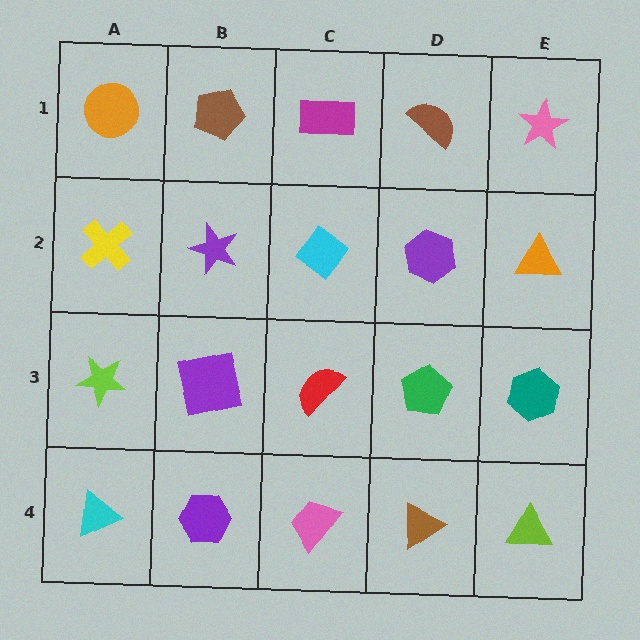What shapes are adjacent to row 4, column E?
A teal hexagon (row 3, column E), a brown triangle (row 4, column D).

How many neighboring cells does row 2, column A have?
3.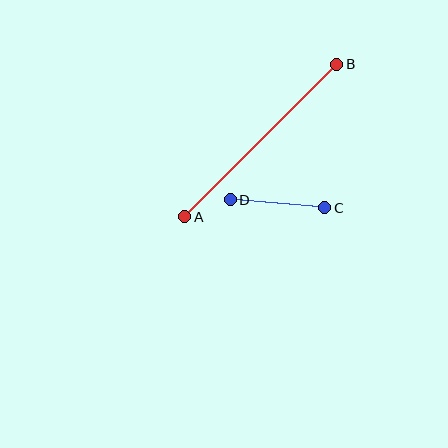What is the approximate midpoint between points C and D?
The midpoint is at approximately (277, 204) pixels.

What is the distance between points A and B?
The distance is approximately 215 pixels.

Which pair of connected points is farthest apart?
Points A and B are farthest apart.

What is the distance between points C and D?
The distance is approximately 95 pixels.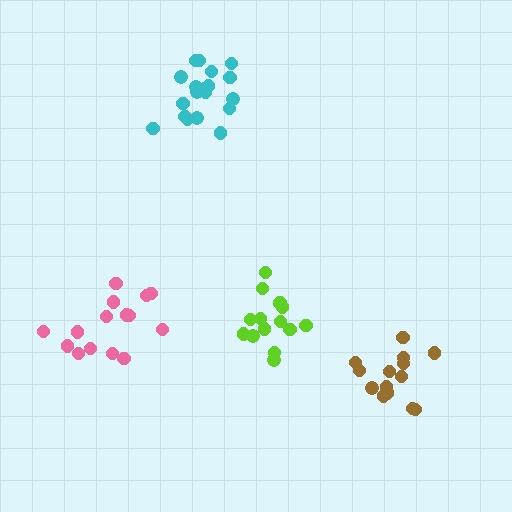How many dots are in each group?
Group 1: 20 dots, Group 2: 15 dots, Group 3: 15 dots, Group 4: 15 dots (65 total).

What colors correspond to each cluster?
The clusters are colored: cyan, pink, lime, brown.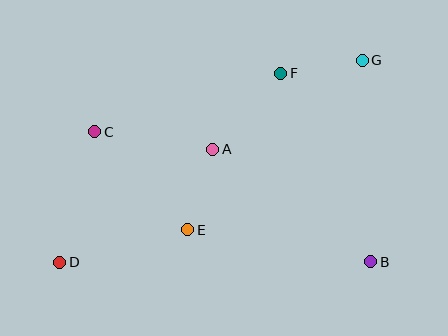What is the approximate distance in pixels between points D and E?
The distance between D and E is approximately 132 pixels.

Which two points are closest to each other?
Points F and G are closest to each other.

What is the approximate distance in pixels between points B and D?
The distance between B and D is approximately 311 pixels.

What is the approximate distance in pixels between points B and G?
The distance between B and G is approximately 201 pixels.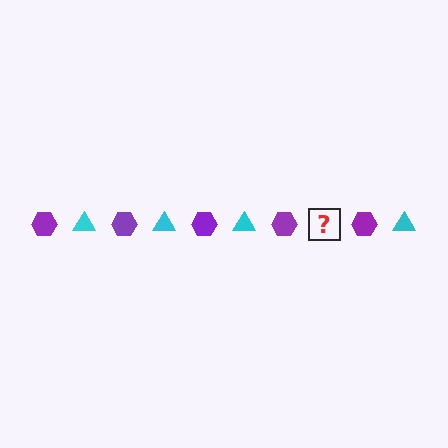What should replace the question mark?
The question mark should be replaced with a cyan triangle.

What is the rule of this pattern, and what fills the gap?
The rule is that the pattern alternates between purple hexagon and cyan triangle. The gap should be filled with a cyan triangle.